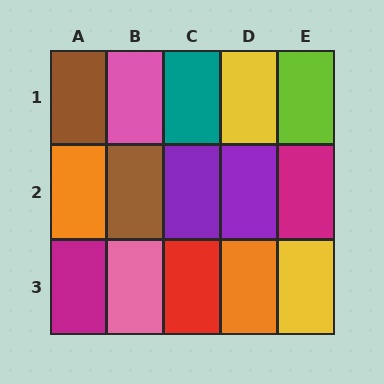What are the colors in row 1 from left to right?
Brown, pink, teal, yellow, lime.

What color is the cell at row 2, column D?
Purple.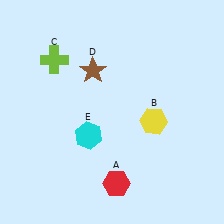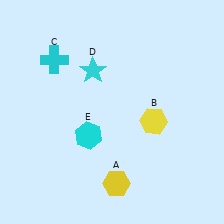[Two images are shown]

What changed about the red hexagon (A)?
In Image 1, A is red. In Image 2, it changed to yellow.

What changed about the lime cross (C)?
In Image 1, C is lime. In Image 2, it changed to cyan.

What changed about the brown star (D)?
In Image 1, D is brown. In Image 2, it changed to cyan.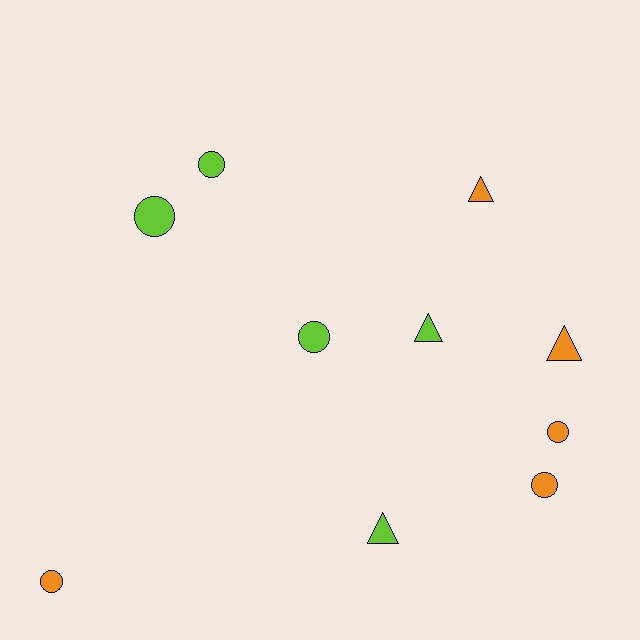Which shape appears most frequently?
Circle, with 6 objects.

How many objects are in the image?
There are 10 objects.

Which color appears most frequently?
Orange, with 5 objects.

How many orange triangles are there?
There are 2 orange triangles.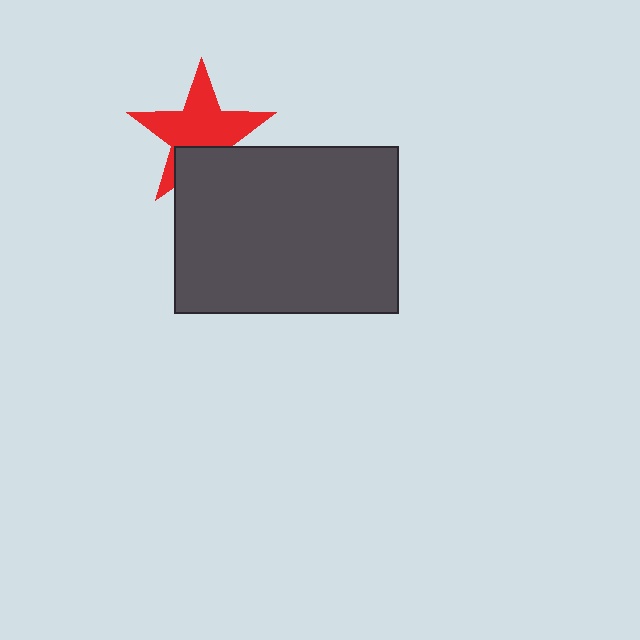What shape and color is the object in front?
The object in front is a dark gray rectangle.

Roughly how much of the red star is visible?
Most of it is visible (roughly 69%).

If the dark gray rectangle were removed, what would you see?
You would see the complete red star.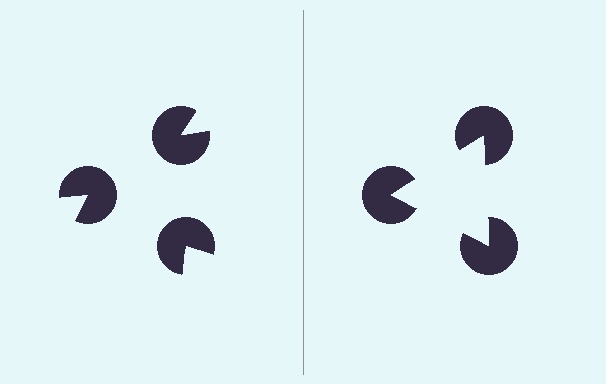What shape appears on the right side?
An illusory triangle.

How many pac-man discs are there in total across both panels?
6 — 3 on each side.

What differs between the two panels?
The pac-man discs are positioned identically on both sides; only the wedge orientations differ. On the right they align to a triangle; on the left they are misaligned.